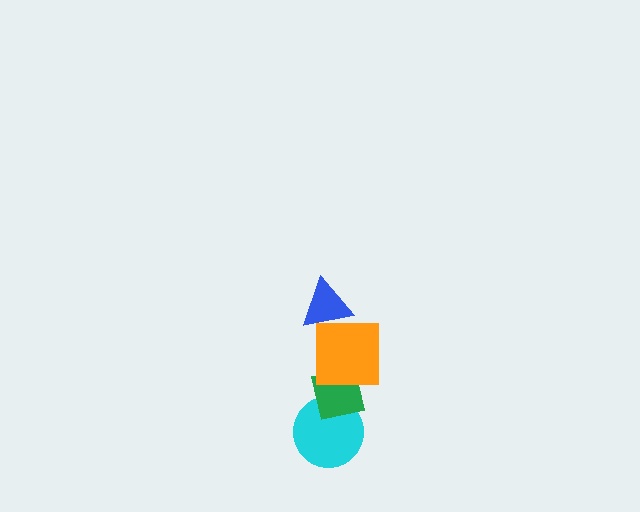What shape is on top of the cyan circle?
The green square is on top of the cyan circle.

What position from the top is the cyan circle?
The cyan circle is 4th from the top.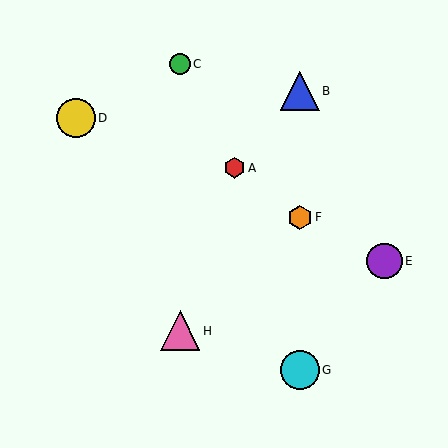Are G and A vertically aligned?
No, G is at x≈300 and A is at x≈235.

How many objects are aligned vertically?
3 objects (B, F, G) are aligned vertically.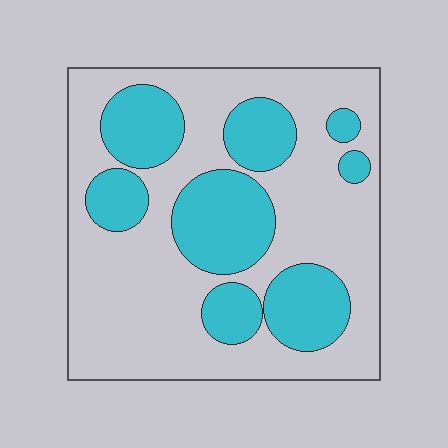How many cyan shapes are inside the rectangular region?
8.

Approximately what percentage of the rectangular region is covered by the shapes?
Approximately 35%.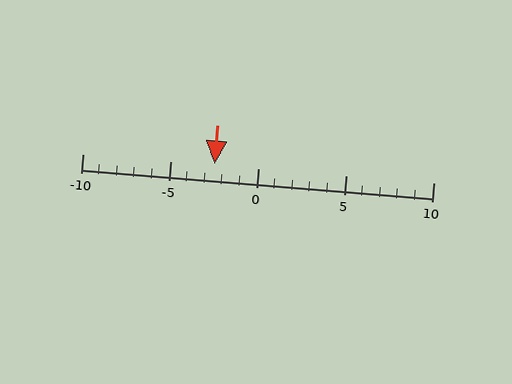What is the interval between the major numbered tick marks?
The major tick marks are spaced 5 units apart.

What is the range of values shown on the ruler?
The ruler shows values from -10 to 10.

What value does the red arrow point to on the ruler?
The red arrow points to approximately -2.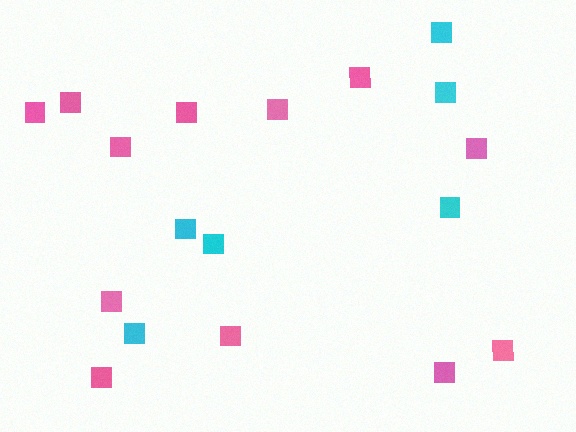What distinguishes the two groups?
There are 2 groups: one group of cyan squares (6) and one group of pink squares (12).